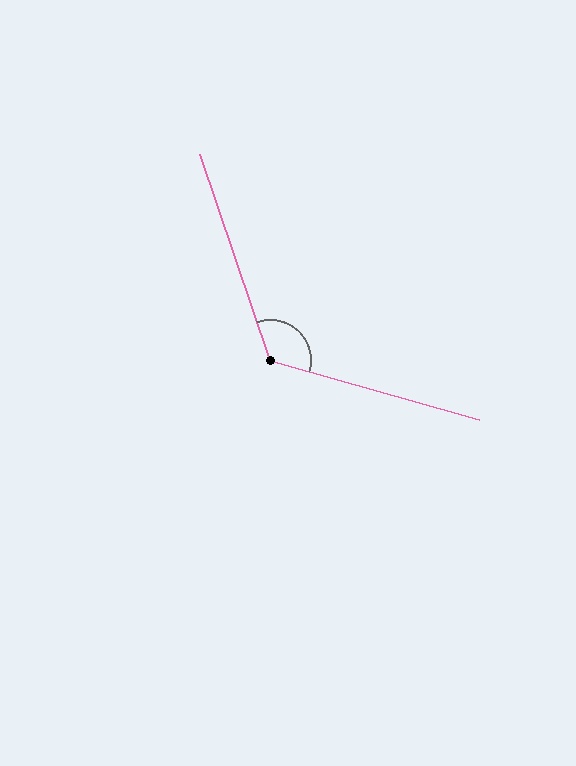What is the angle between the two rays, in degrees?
Approximately 125 degrees.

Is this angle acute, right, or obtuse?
It is obtuse.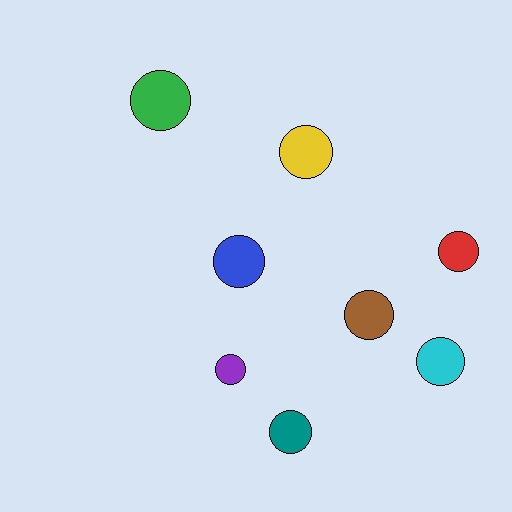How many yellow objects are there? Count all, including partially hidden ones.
There is 1 yellow object.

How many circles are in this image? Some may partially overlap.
There are 8 circles.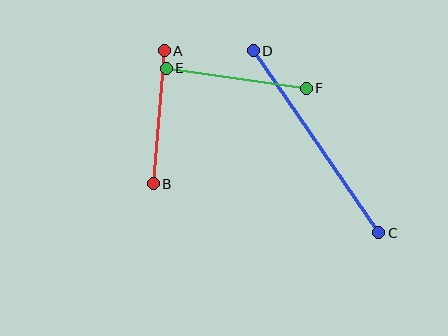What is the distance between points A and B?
The distance is approximately 133 pixels.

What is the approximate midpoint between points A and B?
The midpoint is at approximately (159, 117) pixels.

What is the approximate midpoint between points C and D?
The midpoint is at approximately (316, 142) pixels.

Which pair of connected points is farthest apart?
Points C and D are farthest apart.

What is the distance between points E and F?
The distance is approximately 141 pixels.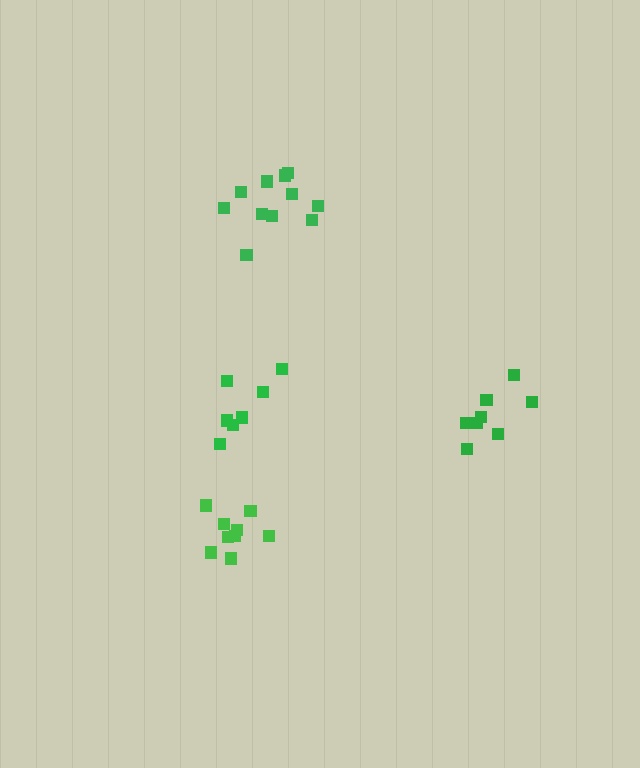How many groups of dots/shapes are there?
There are 4 groups.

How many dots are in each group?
Group 1: 11 dots, Group 2: 7 dots, Group 3: 8 dots, Group 4: 9 dots (35 total).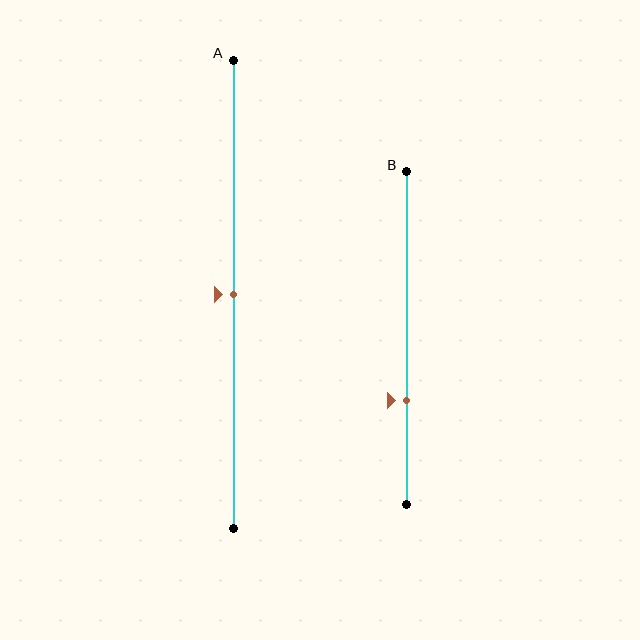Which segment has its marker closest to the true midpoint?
Segment A has its marker closest to the true midpoint.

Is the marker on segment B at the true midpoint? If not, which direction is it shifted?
No, the marker on segment B is shifted downward by about 19% of the segment length.